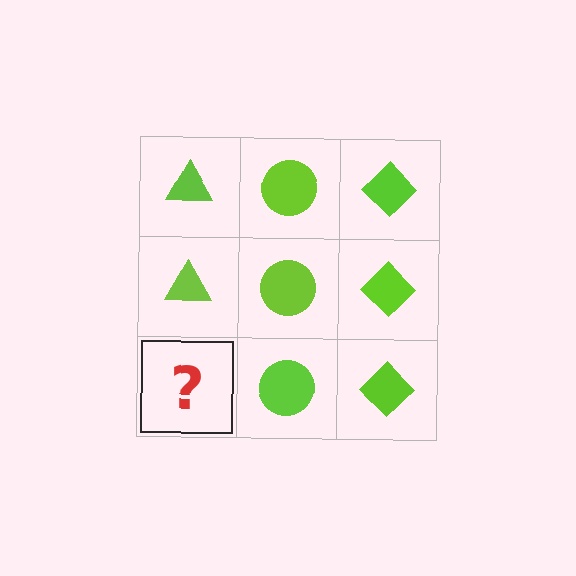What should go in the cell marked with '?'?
The missing cell should contain a lime triangle.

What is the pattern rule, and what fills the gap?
The rule is that each column has a consistent shape. The gap should be filled with a lime triangle.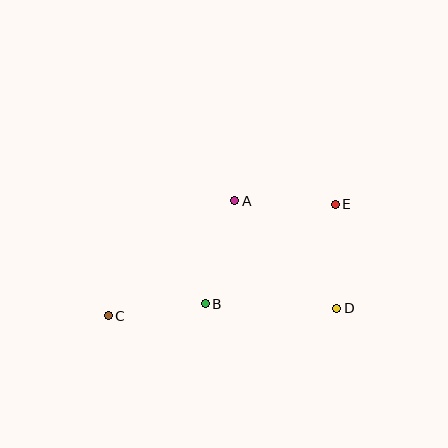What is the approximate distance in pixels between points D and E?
The distance between D and E is approximately 104 pixels.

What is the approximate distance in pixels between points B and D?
The distance between B and D is approximately 132 pixels.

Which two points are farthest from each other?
Points C and E are farthest from each other.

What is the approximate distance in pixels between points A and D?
The distance between A and D is approximately 148 pixels.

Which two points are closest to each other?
Points B and C are closest to each other.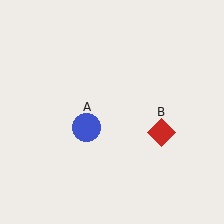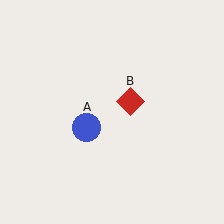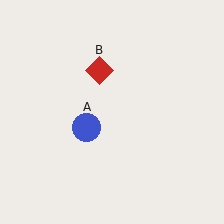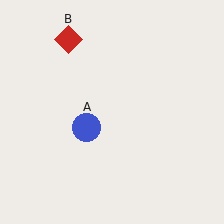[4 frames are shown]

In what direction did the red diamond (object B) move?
The red diamond (object B) moved up and to the left.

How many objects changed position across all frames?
1 object changed position: red diamond (object B).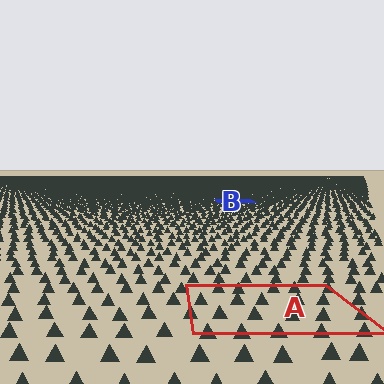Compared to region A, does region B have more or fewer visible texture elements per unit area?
Region B has more texture elements per unit area — they are packed more densely because it is farther away.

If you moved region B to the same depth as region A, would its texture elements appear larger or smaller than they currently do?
They would appear larger. At a closer depth, the same texture elements are projected at a bigger on-screen size.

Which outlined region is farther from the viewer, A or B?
Region B is farther from the viewer — the texture elements inside it appear smaller and more densely packed.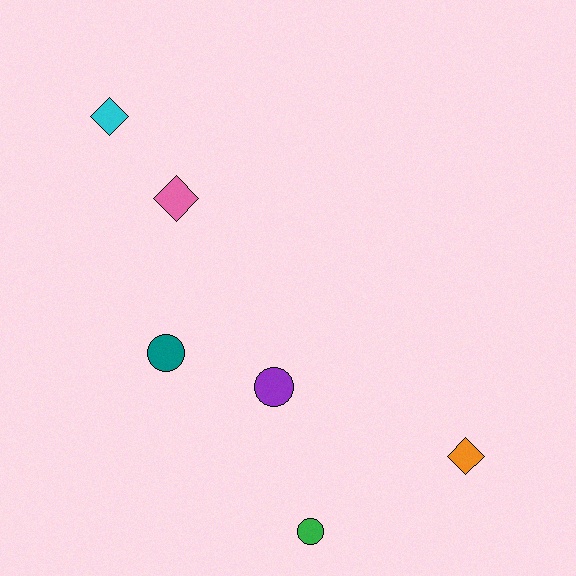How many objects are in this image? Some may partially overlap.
There are 6 objects.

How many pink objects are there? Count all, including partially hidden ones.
There is 1 pink object.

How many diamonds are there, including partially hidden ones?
There are 3 diamonds.